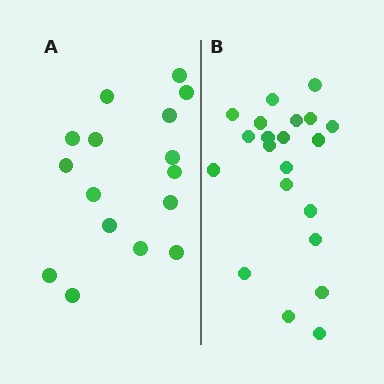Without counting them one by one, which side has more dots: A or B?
Region B (the right region) has more dots.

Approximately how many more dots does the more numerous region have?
Region B has about 5 more dots than region A.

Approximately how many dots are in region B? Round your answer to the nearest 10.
About 20 dots. (The exact count is 21, which rounds to 20.)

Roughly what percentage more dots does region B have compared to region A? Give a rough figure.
About 30% more.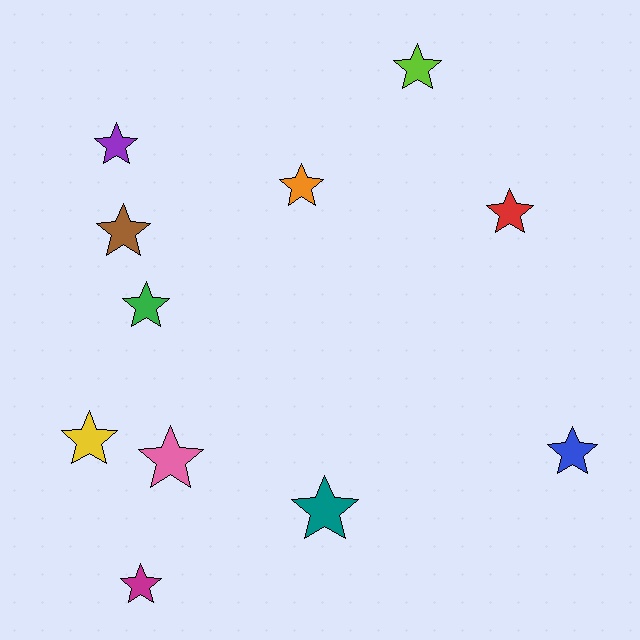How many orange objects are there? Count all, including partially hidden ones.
There is 1 orange object.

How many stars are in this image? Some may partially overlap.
There are 11 stars.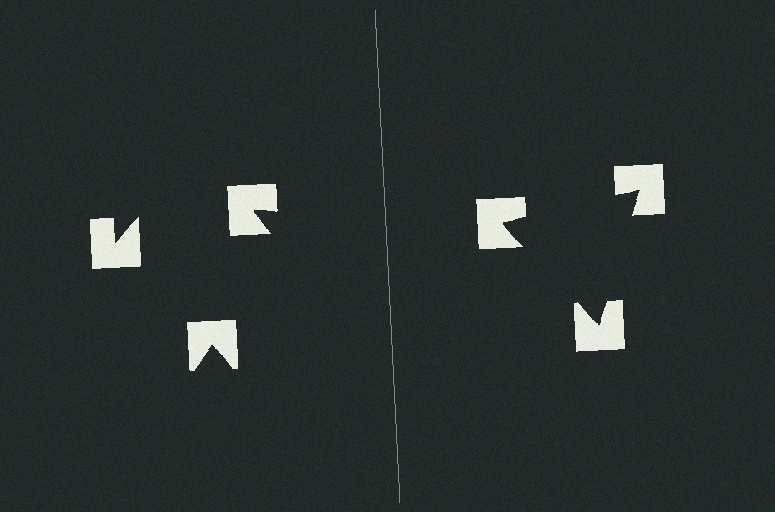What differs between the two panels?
The notched squares are positioned identically on both sides; only the wedge orientations differ. On the right they align to a triangle; on the left they are misaligned.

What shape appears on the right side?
An illusory triangle.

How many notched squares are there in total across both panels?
6 — 3 on each side.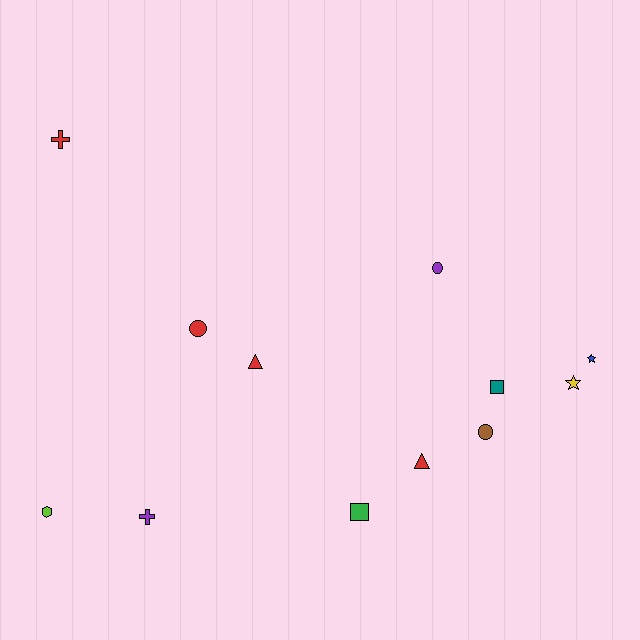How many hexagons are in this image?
There is 1 hexagon.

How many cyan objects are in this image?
There are no cyan objects.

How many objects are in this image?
There are 12 objects.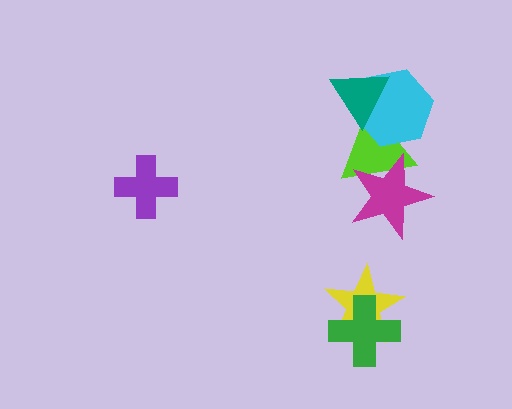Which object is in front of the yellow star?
The green cross is in front of the yellow star.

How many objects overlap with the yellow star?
1 object overlaps with the yellow star.